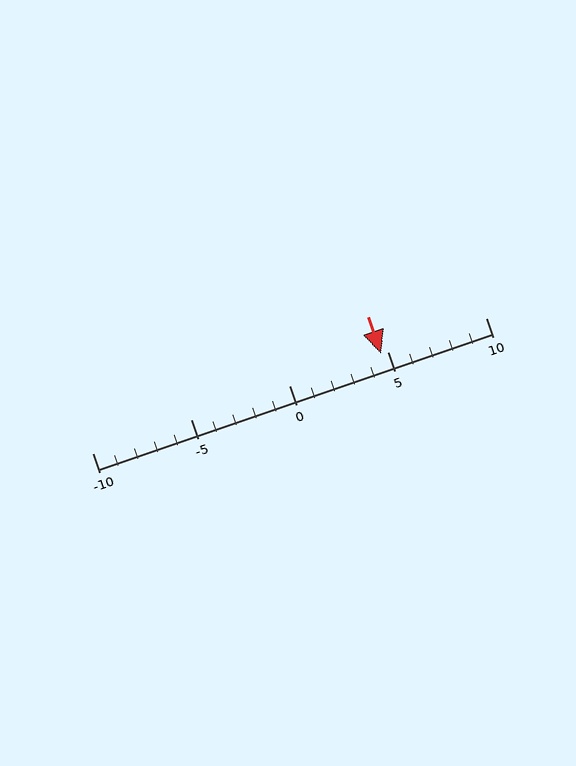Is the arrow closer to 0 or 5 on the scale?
The arrow is closer to 5.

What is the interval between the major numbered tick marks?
The major tick marks are spaced 5 units apart.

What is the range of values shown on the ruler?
The ruler shows values from -10 to 10.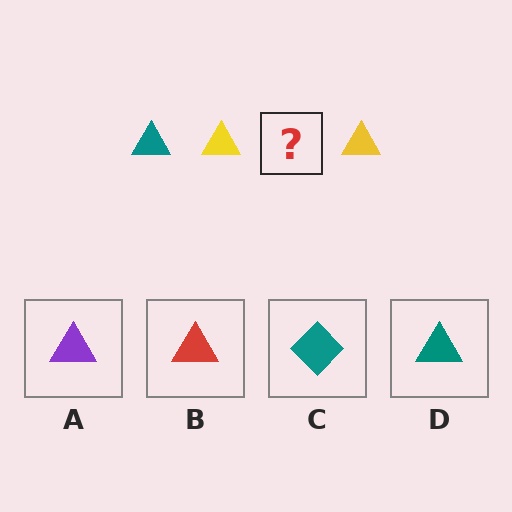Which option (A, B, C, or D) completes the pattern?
D.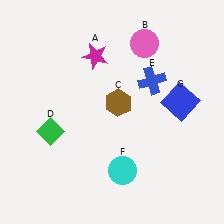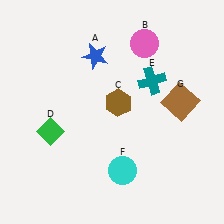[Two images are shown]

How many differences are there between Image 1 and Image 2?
There are 3 differences between the two images.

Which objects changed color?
A changed from magenta to blue. E changed from blue to teal. G changed from blue to brown.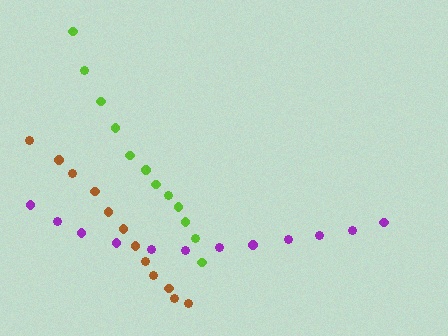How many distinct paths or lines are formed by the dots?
There are 3 distinct paths.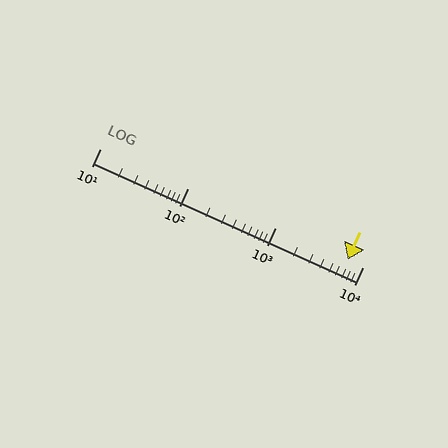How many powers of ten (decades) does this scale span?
The scale spans 3 decades, from 10 to 10000.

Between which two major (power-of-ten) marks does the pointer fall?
The pointer is between 1000 and 10000.